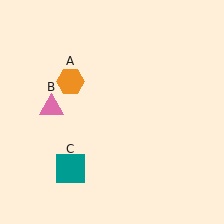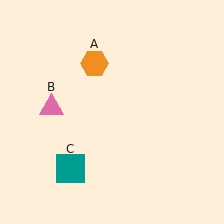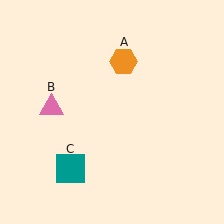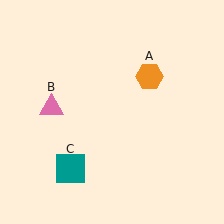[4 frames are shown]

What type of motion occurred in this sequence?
The orange hexagon (object A) rotated clockwise around the center of the scene.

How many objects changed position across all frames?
1 object changed position: orange hexagon (object A).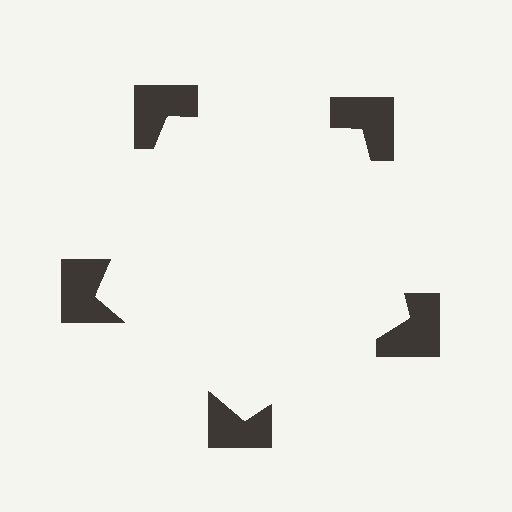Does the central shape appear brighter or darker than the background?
It typically appears slightly brighter than the background, even though no actual brightness change is drawn.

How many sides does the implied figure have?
5 sides.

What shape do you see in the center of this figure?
An illusory pentagon — its edges are inferred from the aligned wedge cuts in the notched squares, not physically drawn.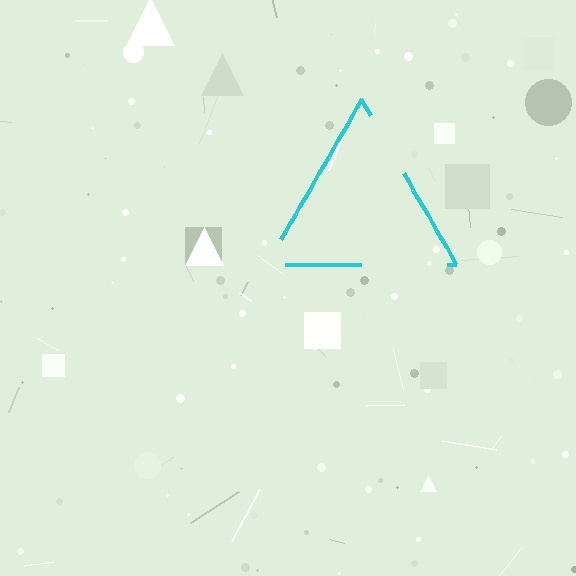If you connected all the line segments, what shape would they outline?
They would outline a triangle.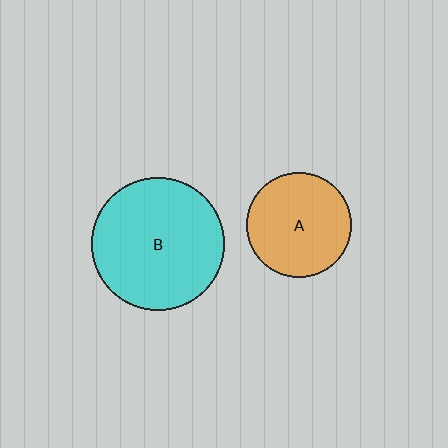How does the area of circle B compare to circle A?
Approximately 1.6 times.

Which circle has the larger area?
Circle B (cyan).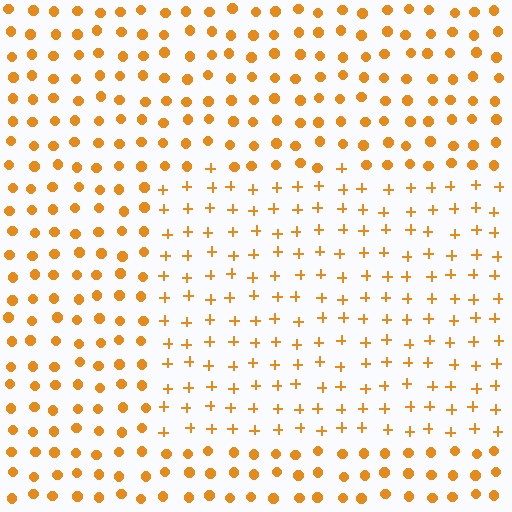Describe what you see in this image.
The image is filled with small orange elements arranged in a uniform grid. A rectangle-shaped region contains plus signs, while the surrounding area contains circles. The boundary is defined purely by the change in element shape.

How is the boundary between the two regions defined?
The boundary is defined by a change in element shape: plus signs inside vs. circles outside. All elements share the same color and spacing.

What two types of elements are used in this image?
The image uses plus signs inside the rectangle region and circles outside it.